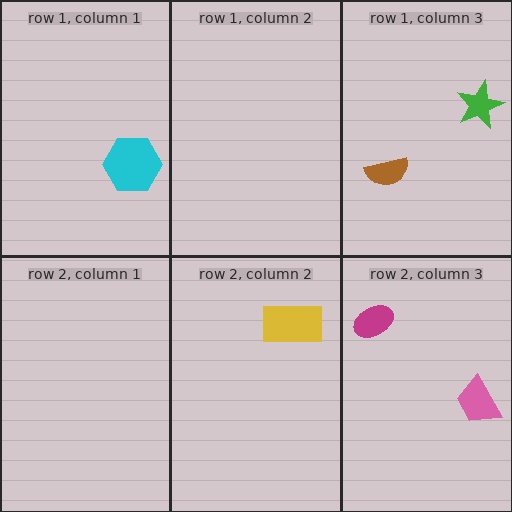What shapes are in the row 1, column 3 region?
The brown semicircle, the green star.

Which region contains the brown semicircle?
The row 1, column 3 region.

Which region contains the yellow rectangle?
The row 2, column 2 region.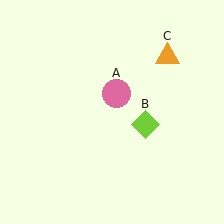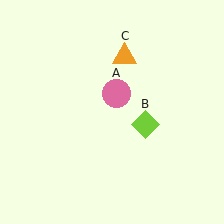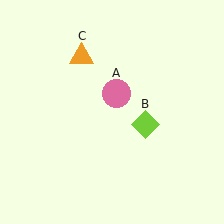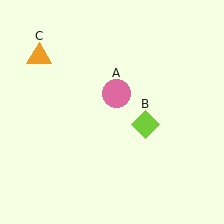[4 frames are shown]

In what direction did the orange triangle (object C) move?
The orange triangle (object C) moved left.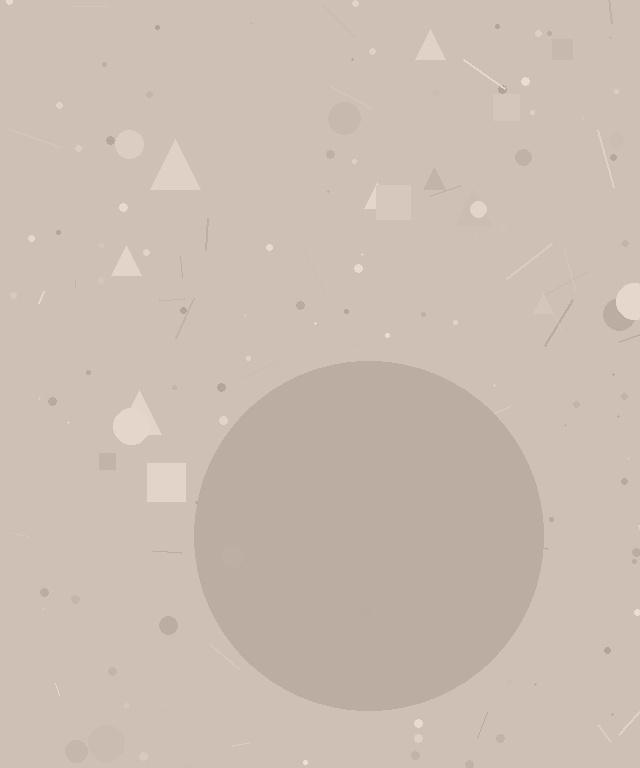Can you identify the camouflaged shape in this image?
The camouflaged shape is a circle.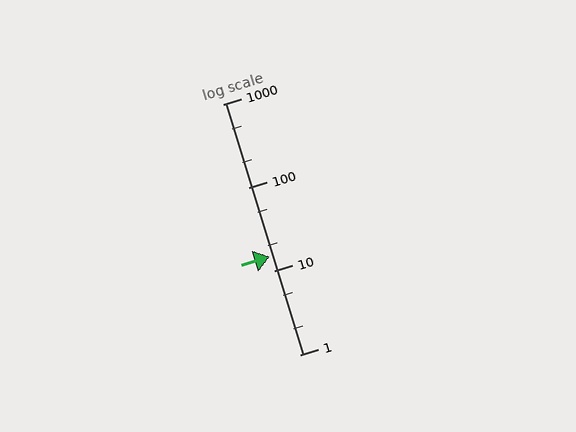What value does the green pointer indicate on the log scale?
The pointer indicates approximately 15.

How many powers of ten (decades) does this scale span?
The scale spans 3 decades, from 1 to 1000.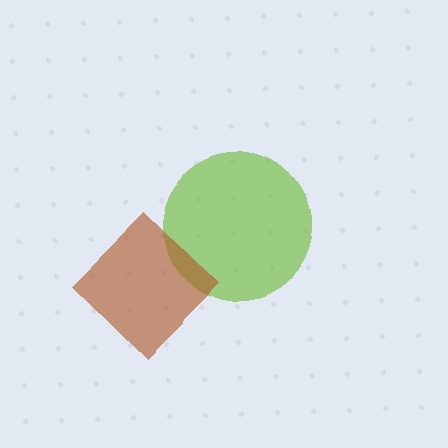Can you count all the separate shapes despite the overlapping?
Yes, there are 2 separate shapes.